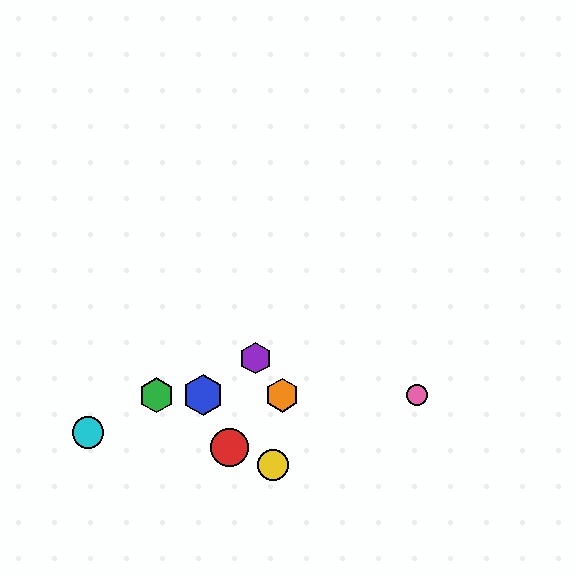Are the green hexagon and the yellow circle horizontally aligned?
No, the green hexagon is at y≈395 and the yellow circle is at y≈465.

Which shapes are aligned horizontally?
The blue hexagon, the green hexagon, the orange hexagon, the pink circle are aligned horizontally.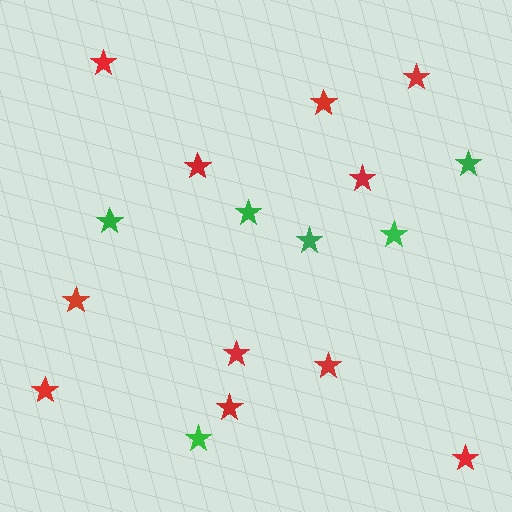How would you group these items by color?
There are 2 groups: one group of green stars (6) and one group of red stars (11).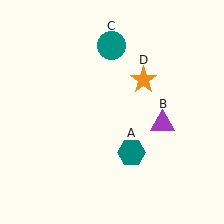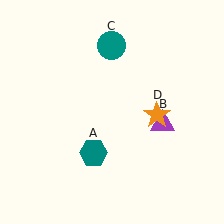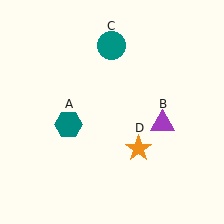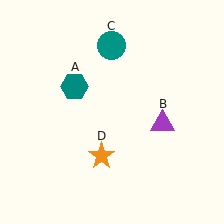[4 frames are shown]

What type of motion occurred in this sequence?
The teal hexagon (object A), orange star (object D) rotated clockwise around the center of the scene.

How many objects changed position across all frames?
2 objects changed position: teal hexagon (object A), orange star (object D).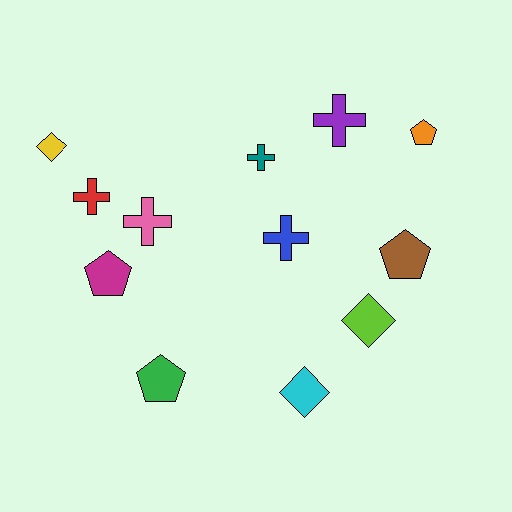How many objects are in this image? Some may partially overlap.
There are 12 objects.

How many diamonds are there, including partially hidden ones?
There are 3 diamonds.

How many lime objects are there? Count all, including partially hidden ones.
There is 1 lime object.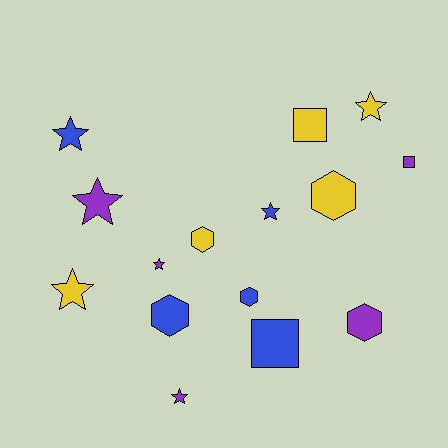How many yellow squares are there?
There is 1 yellow square.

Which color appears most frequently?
Yellow, with 5 objects.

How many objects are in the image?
There are 15 objects.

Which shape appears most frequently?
Star, with 7 objects.